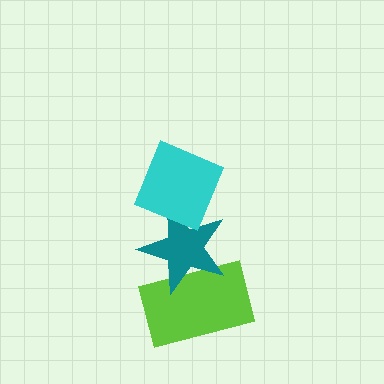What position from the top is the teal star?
The teal star is 2nd from the top.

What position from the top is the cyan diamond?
The cyan diamond is 1st from the top.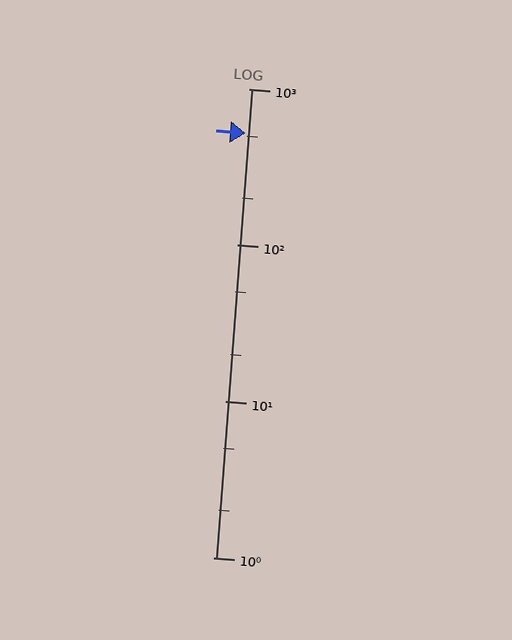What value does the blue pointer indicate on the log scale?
The pointer indicates approximately 520.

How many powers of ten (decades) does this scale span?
The scale spans 3 decades, from 1 to 1000.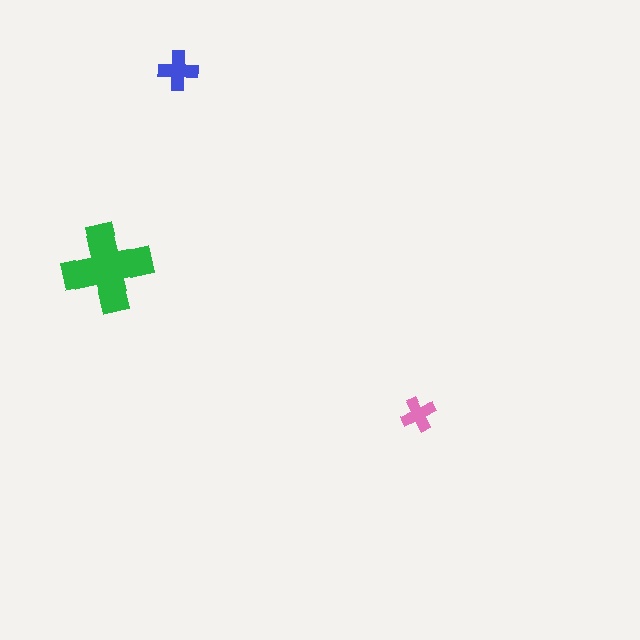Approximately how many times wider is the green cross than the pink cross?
About 2.5 times wider.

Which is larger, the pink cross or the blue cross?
The blue one.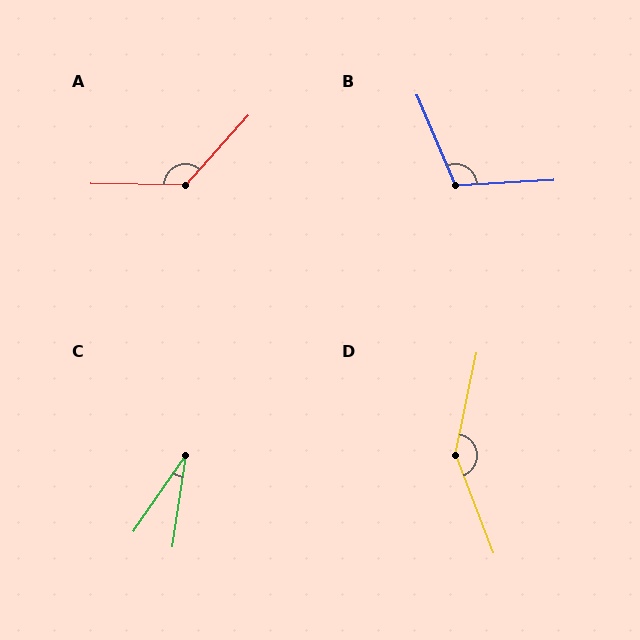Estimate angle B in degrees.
Approximately 110 degrees.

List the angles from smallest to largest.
C (26°), B (110°), A (131°), D (147°).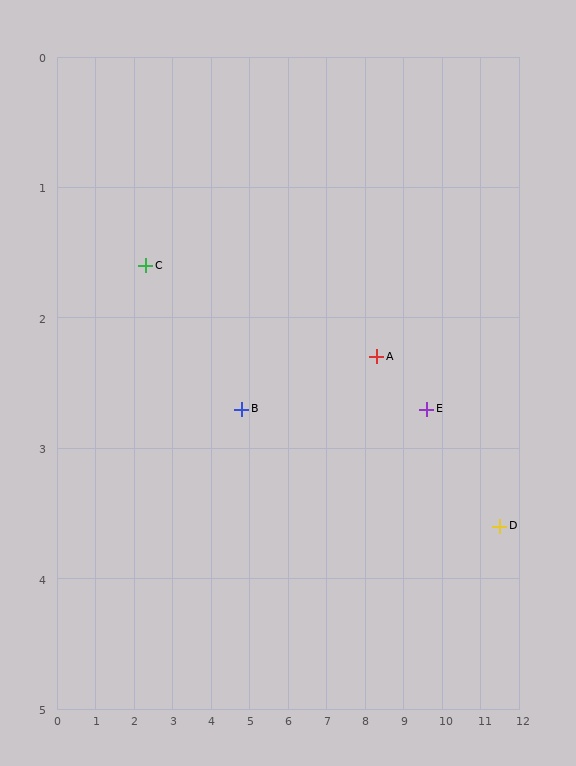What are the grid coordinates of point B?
Point B is at approximately (4.8, 2.7).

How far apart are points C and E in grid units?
Points C and E are about 7.4 grid units apart.